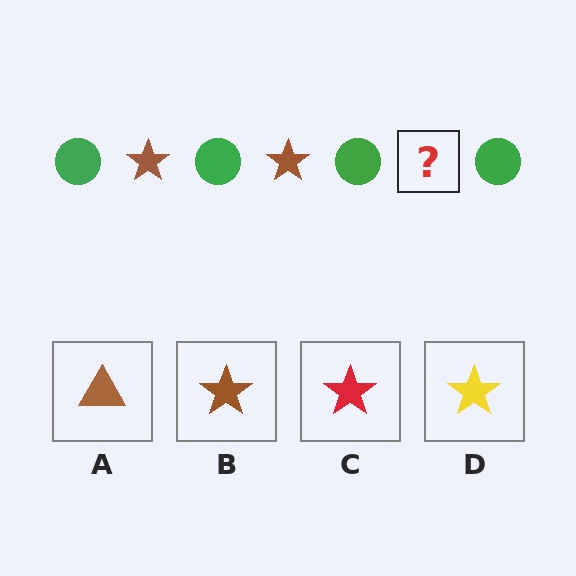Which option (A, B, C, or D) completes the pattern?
B.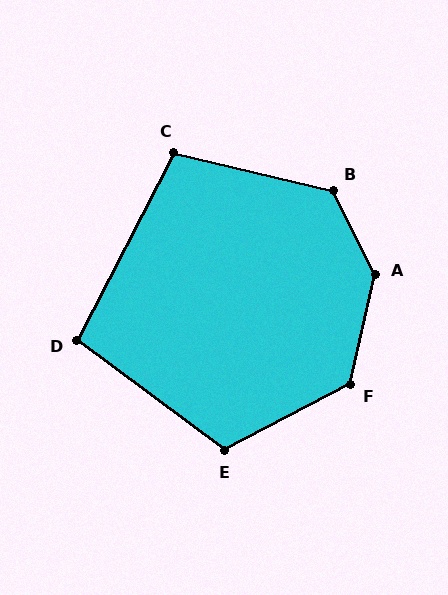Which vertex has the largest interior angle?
A, at approximately 141 degrees.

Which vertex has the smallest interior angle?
D, at approximately 99 degrees.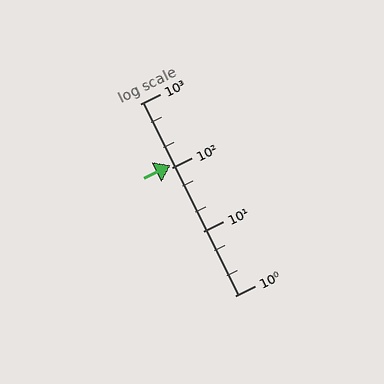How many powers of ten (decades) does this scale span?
The scale spans 3 decades, from 1 to 1000.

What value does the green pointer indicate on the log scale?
The pointer indicates approximately 110.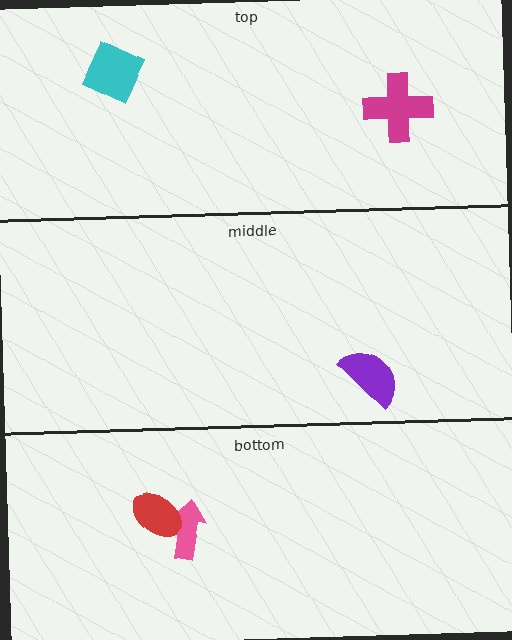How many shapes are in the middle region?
1.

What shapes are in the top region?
The magenta cross, the cyan diamond.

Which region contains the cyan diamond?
The top region.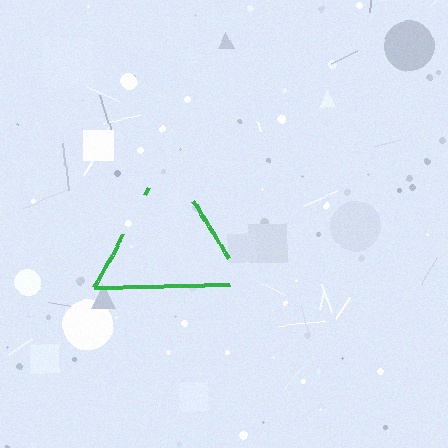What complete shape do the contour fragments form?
The contour fragments form a triangle.